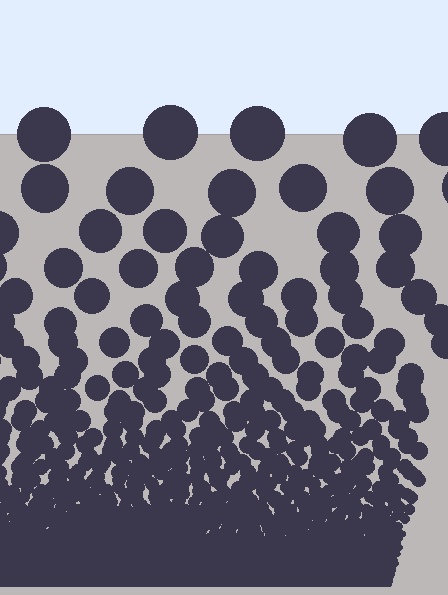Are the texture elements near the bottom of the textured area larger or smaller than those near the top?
Smaller. The gradient is inverted — elements near the bottom are smaller and denser.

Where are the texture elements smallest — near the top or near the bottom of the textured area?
Near the bottom.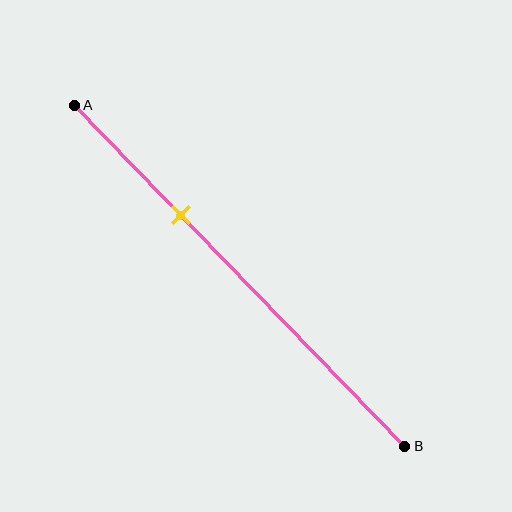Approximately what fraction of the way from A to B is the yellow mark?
The yellow mark is approximately 30% of the way from A to B.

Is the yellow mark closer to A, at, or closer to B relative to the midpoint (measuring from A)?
The yellow mark is closer to point A than the midpoint of segment AB.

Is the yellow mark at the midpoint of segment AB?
No, the mark is at about 30% from A, not at the 50% midpoint.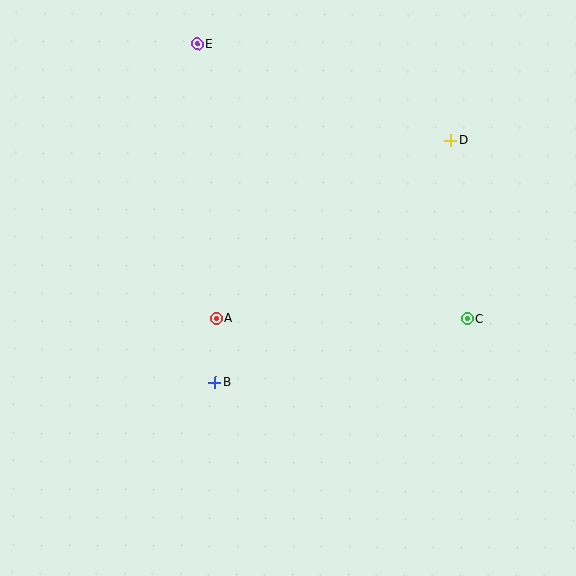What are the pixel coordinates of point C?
Point C is at (467, 319).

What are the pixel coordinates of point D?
Point D is at (451, 140).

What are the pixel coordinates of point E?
Point E is at (198, 44).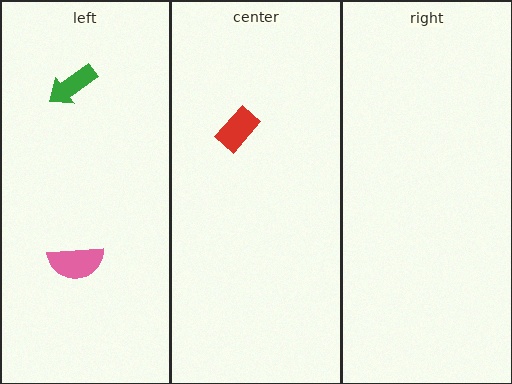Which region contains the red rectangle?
The center region.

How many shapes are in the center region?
1.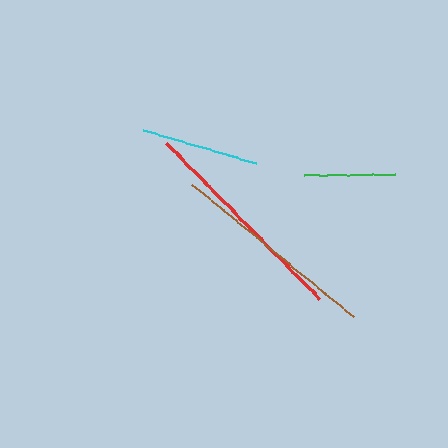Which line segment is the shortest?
The green line is the shortest at approximately 91 pixels.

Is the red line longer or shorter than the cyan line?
The red line is longer than the cyan line.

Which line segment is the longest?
The red line is the longest at approximately 218 pixels.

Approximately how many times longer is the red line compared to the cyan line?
The red line is approximately 1.9 times the length of the cyan line.